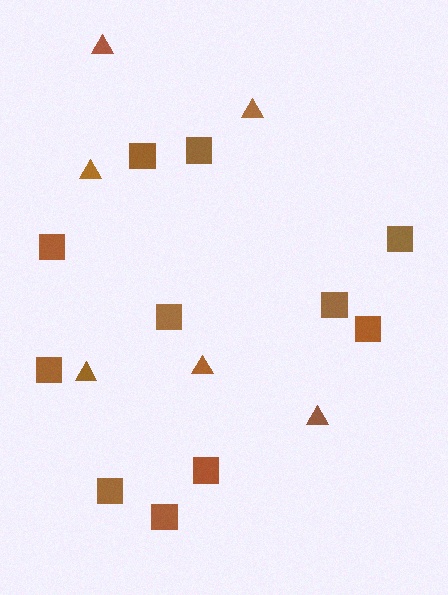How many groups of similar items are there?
There are 2 groups: one group of triangles (6) and one group of squares (11).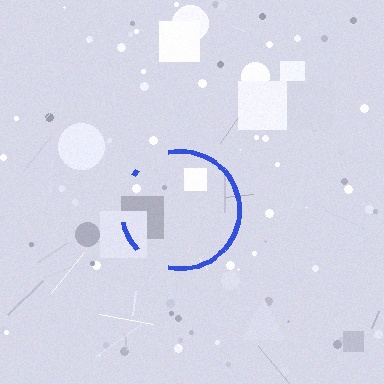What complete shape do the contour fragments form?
The contour fragments form a circle.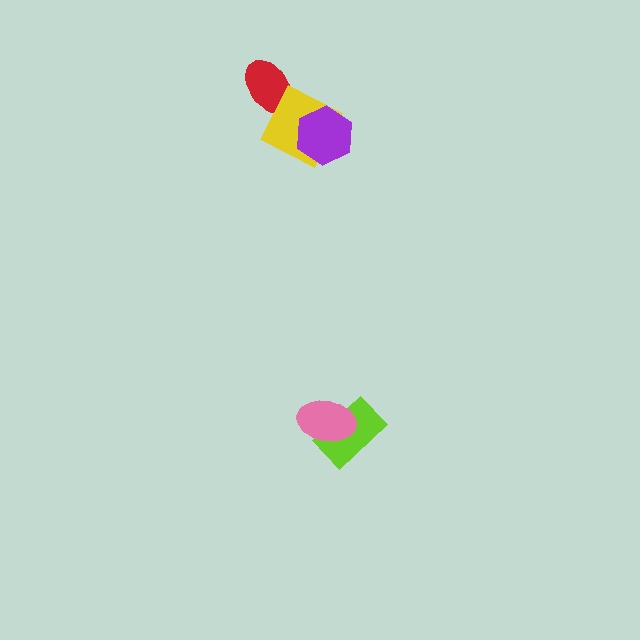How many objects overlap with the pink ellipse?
1 object overlaps with the pink ellipse.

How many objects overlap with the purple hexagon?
1 object overlaps with the purple hexagon.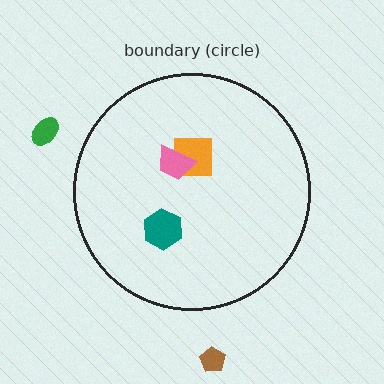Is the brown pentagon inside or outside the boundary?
Outside.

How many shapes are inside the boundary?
3 inside, 2 outside.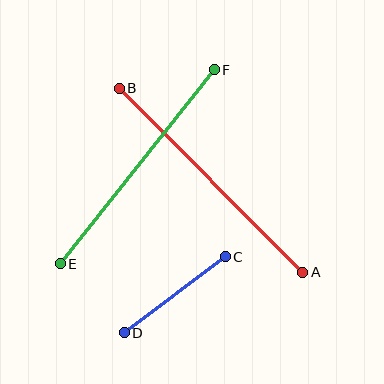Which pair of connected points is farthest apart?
Points A and B are farthest apart.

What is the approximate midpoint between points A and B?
The midpoint is at approximately (211, 180) pixels.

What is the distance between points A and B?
The distance is approximately 260 pixels.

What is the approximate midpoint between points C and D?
The midpoint is at approximately (175, 295) pixels.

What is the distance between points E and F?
The distance is approximately 248 pixels.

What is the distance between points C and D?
The distance is approximately 126 pixels.